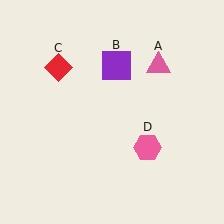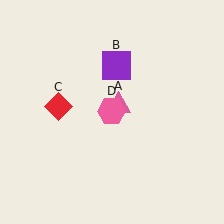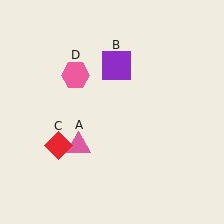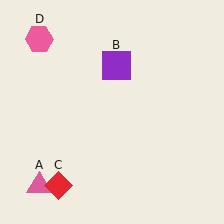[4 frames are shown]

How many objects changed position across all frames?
3 objects changed position: pink triangle (object A), red diamond (object C), pink hexagon (object D).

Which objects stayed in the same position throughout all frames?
Purple square (object B) remained stationary.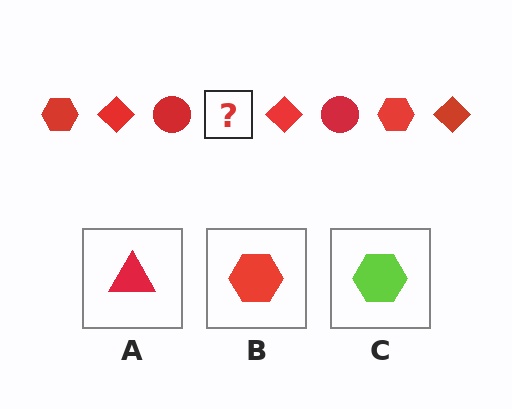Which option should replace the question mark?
Option B.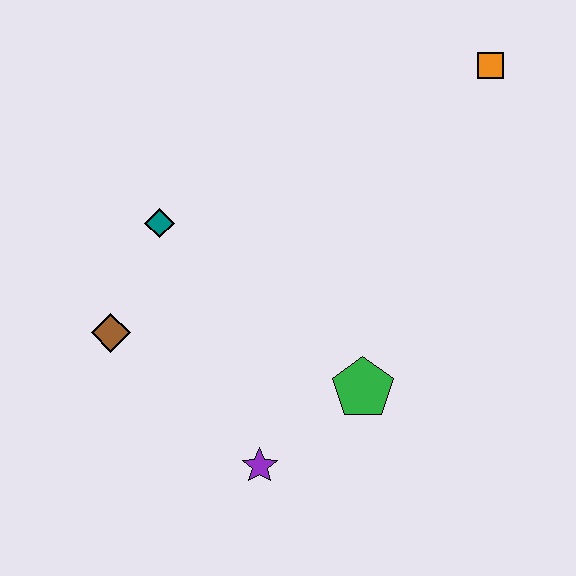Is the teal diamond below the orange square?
Yes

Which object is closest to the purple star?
The green pentagon is closest to the purple star.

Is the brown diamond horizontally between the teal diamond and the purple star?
No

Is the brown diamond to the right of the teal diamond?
No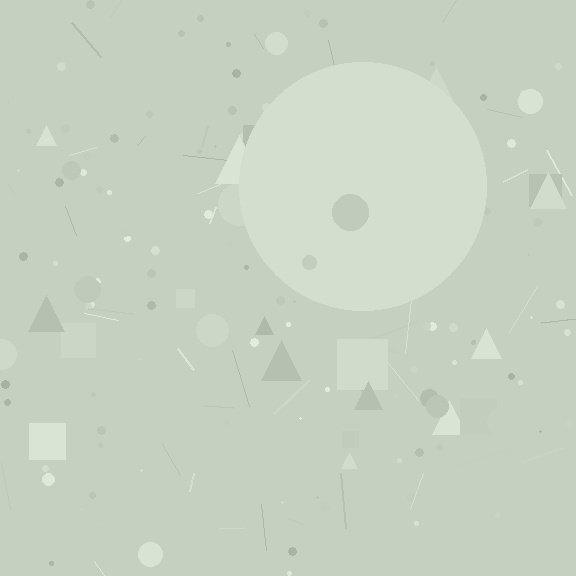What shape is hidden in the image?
A circle is hidden in the image.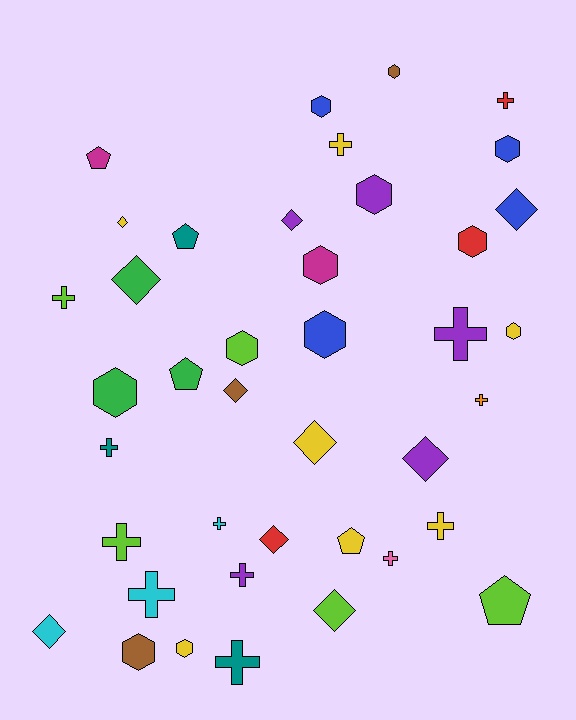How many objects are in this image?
There are 40 objects.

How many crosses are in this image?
There are 13 crosses.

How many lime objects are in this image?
There are 5 lime objects.